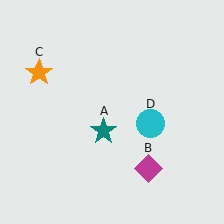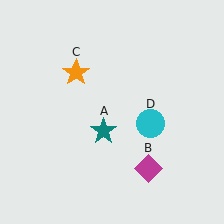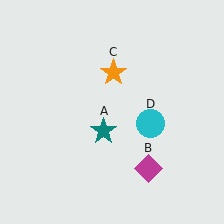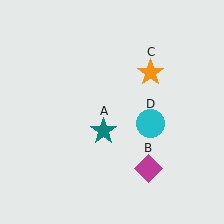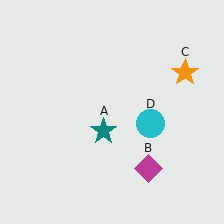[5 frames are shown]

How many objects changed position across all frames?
1 object changed position: orange star (object C).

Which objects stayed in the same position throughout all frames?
Teal star (object A) and magenta diamond (object B) and cyan circle (object D) remained stationary.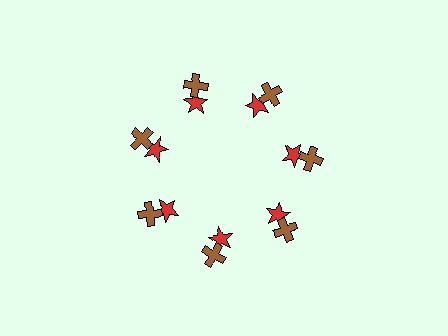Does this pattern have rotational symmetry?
Yes, this pattern has 7-fold rotational symmetry. It looks the same after rotating 51 degrees around the center.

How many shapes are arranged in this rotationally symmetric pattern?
There are 14 shapes, arranged in 7 groups of 2.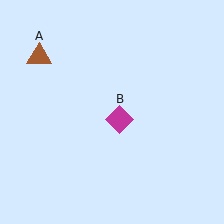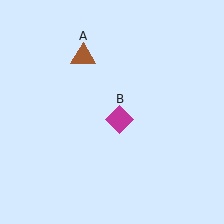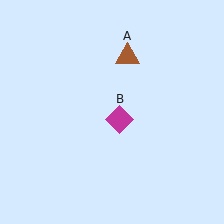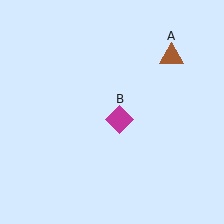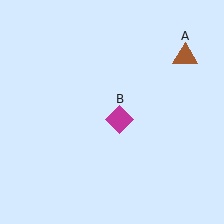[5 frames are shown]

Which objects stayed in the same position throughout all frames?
Magenta diamond (object B) remained stationary.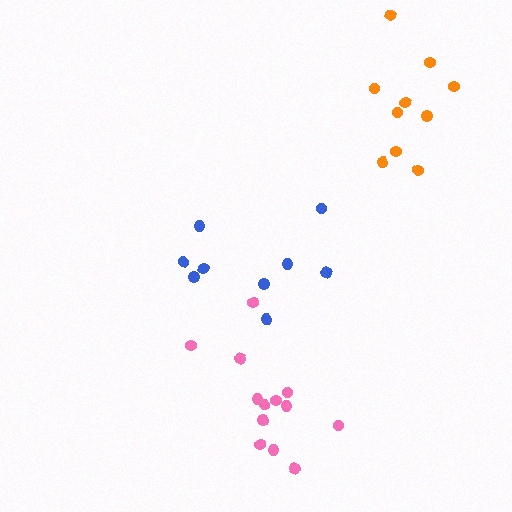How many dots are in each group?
Group 1: 9 dots, Group 2: 10 dots, Group 3: 13 dots (32 total).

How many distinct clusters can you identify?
There are 3 distinct clusters.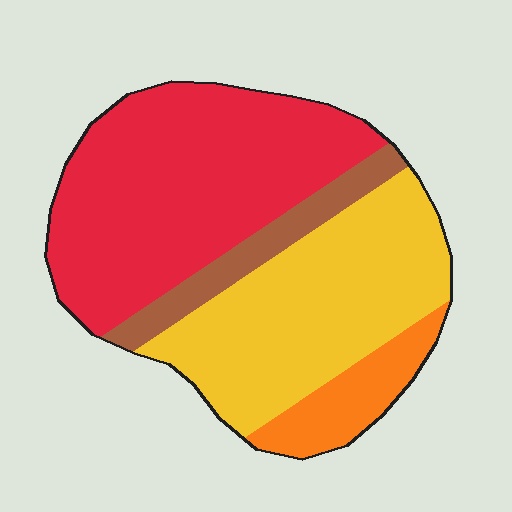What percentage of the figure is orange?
Orange covers 10% of the figure.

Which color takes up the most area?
Red, at roughly 45%.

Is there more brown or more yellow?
Yellow.